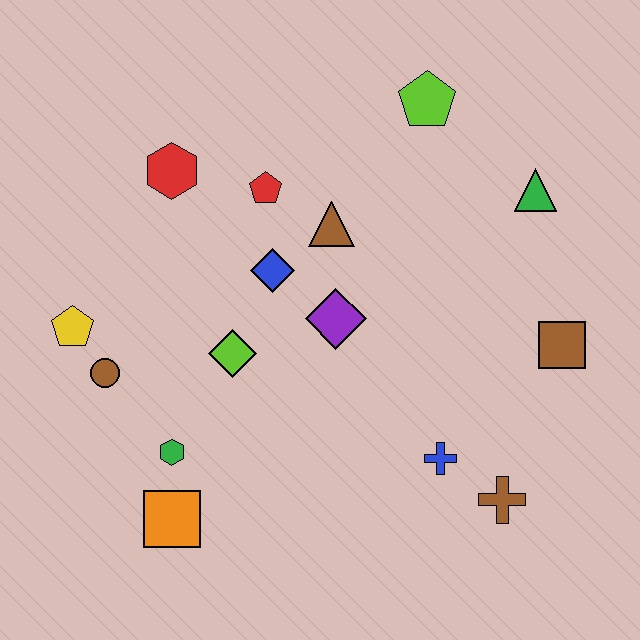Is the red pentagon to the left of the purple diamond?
Yes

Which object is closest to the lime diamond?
The blue diamond is closest to the lime diamond.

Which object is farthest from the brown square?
The yellow pentagon is farthest from the brown square.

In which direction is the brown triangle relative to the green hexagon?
The brown triangle is above the green hexagon.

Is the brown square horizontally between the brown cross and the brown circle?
No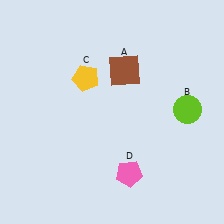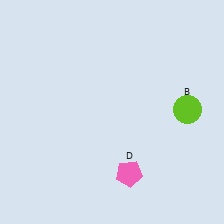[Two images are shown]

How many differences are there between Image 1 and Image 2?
There are 2 differences between the two images.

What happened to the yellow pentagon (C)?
The yellow pentagon (C) was removed in Image 2. It was in the top-left area of Image 1.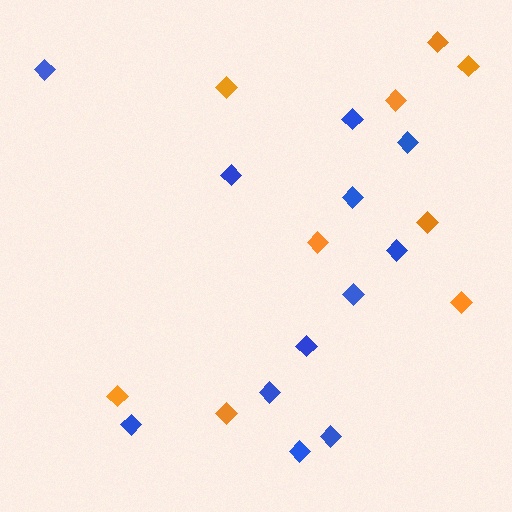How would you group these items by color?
There are 2 groups: one group of orange diamonds (9) and one group of blue diamonds (12).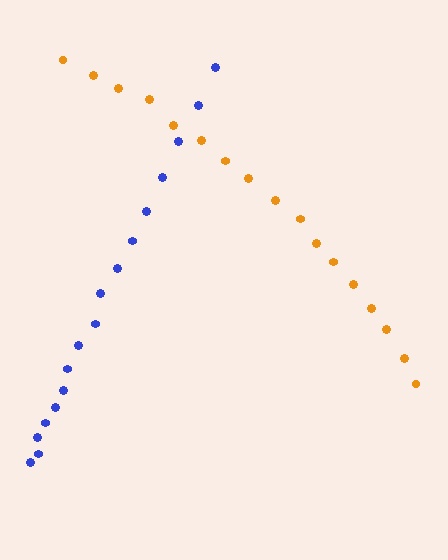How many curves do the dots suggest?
There are 2 distinct paths.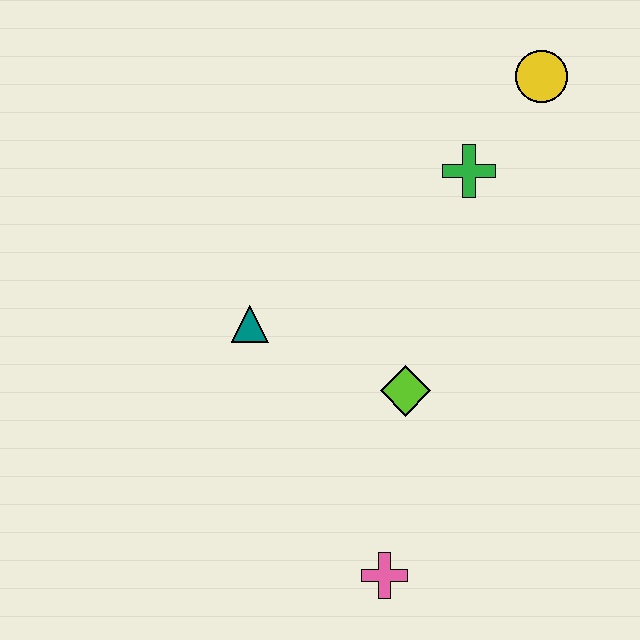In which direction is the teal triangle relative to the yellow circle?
The teal triangle is to the left of the yellow circle.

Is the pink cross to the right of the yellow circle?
No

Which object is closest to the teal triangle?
The lime diamond is closest to the teal triangle.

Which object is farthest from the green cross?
The pink cross is farthest from the green cross.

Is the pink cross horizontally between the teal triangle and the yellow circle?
Yes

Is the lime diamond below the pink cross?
No